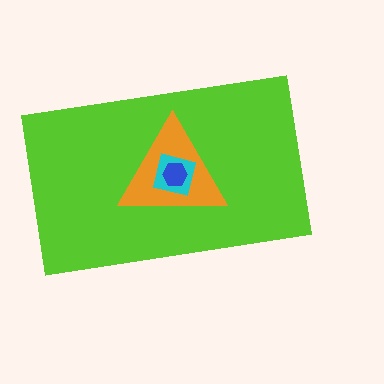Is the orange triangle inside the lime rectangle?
Yes.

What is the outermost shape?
The lime rectangle.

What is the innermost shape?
The blue hexagon.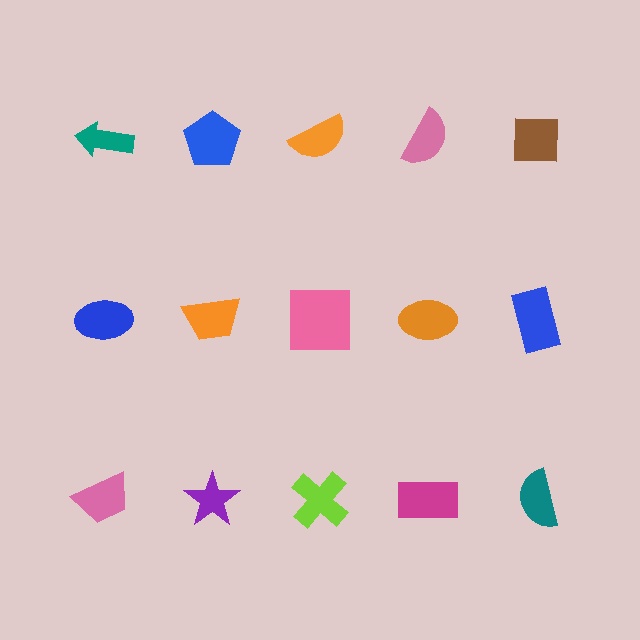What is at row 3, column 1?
A pink trapezoid.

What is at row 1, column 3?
An orange semicircle.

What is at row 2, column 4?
An orange ellipse.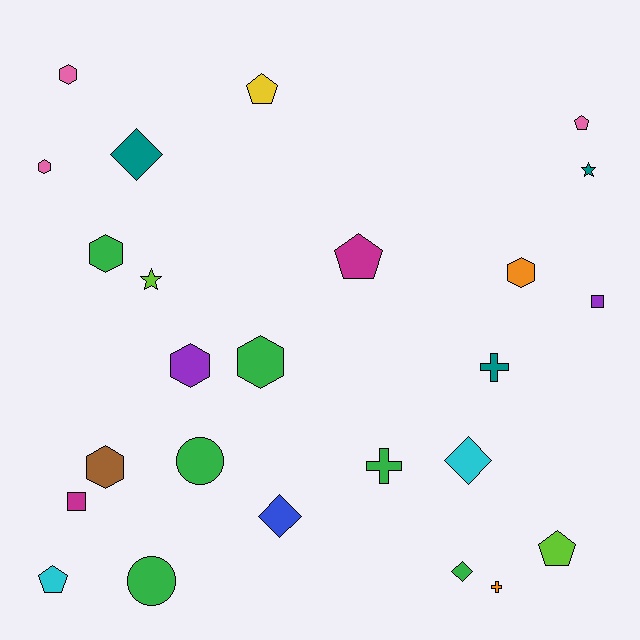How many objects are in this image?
There are 25 objects.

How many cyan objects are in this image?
There are 2 cyan objects.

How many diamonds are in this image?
There are 4 diamonds.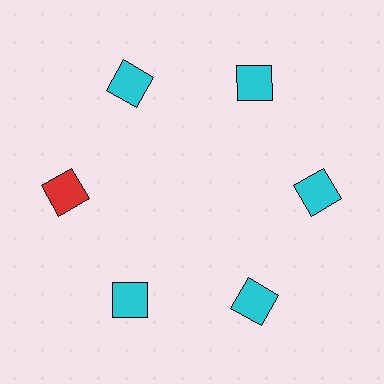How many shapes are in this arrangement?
There are 6 shapes arranged in a ring pattern.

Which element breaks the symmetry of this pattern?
The red square at roughly the 9 o'clock position breaks the symmetry. All other shapes are cyan squares.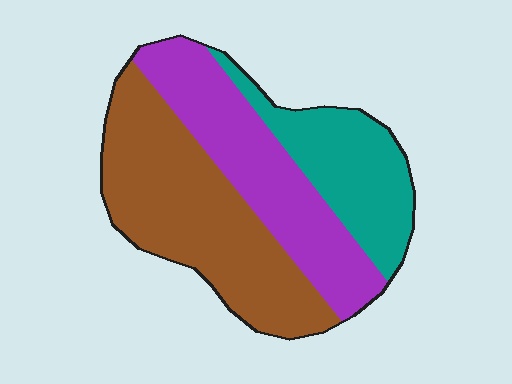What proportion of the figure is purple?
Purple covers roughly 35% of the figure.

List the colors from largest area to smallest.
From largest to smallest: brown, purple, teal.